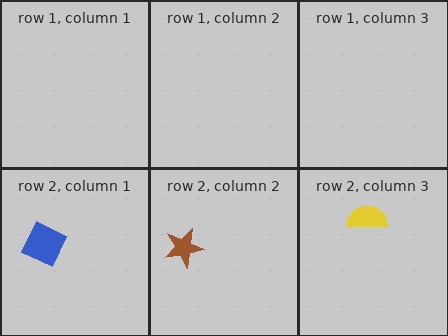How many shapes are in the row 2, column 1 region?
1.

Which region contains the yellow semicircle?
The row 2, column 3 region.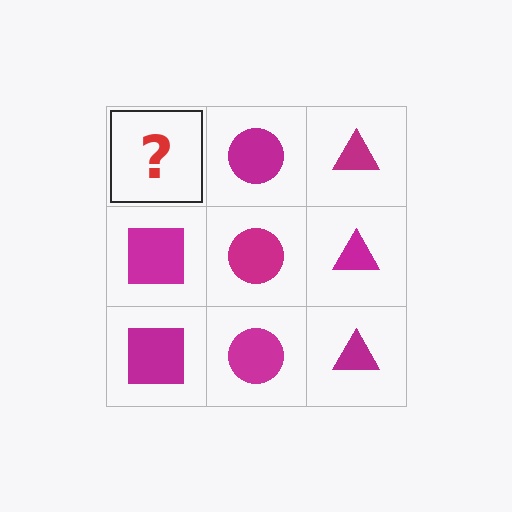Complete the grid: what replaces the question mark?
The question mark should be replaced with a magenta square.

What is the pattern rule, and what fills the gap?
The rule is that each column has a consistent shape. The gap should be filled with a magenta square.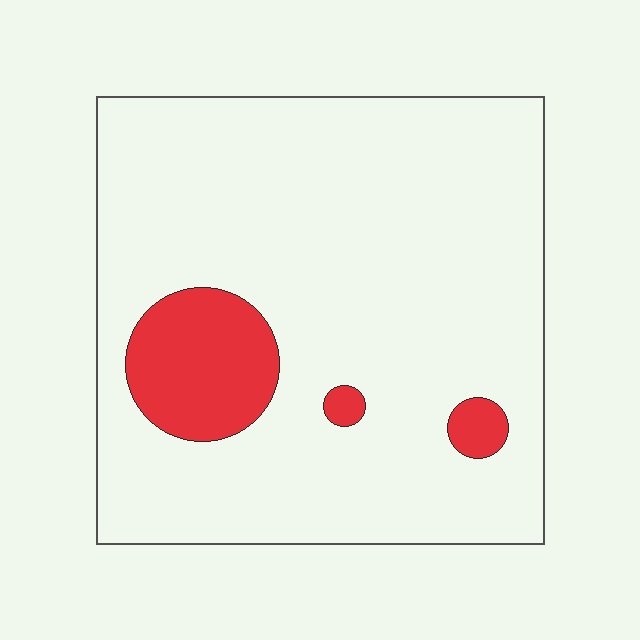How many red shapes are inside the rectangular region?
3.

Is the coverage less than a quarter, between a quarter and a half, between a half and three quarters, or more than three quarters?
Less than a quarter.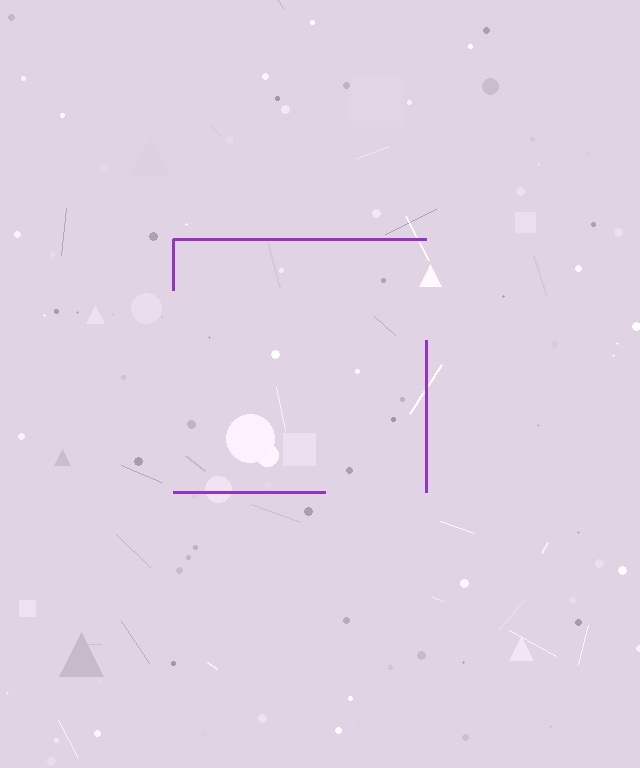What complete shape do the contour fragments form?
The contour fragments form a square.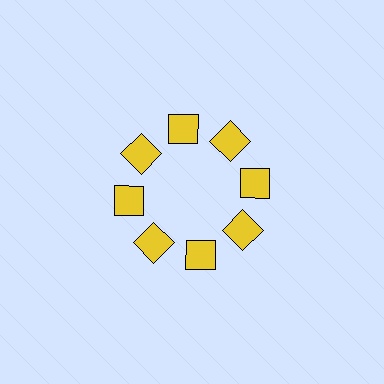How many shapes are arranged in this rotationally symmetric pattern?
There are 8 shapes, arranged in 8 groups of 1.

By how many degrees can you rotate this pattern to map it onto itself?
The pattern maps onto itself every 45 degrees of rotation.